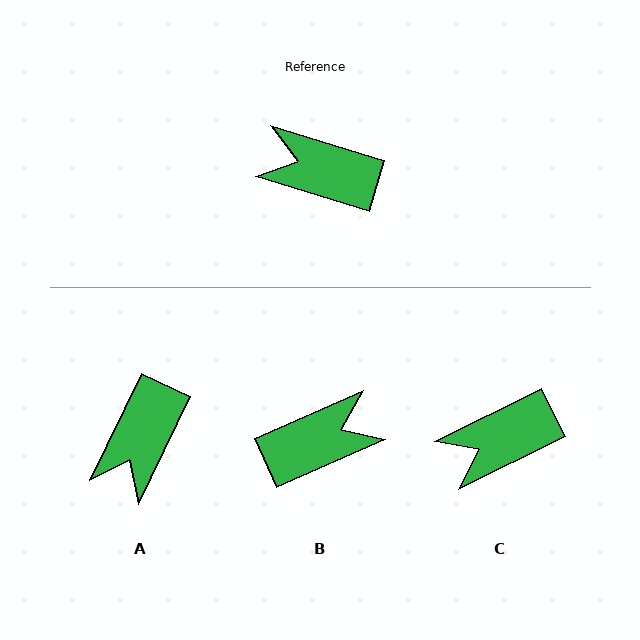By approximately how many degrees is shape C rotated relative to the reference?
Approximately 43 degrees counter-clockwise.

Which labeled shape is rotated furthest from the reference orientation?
B, about 139 degrees away.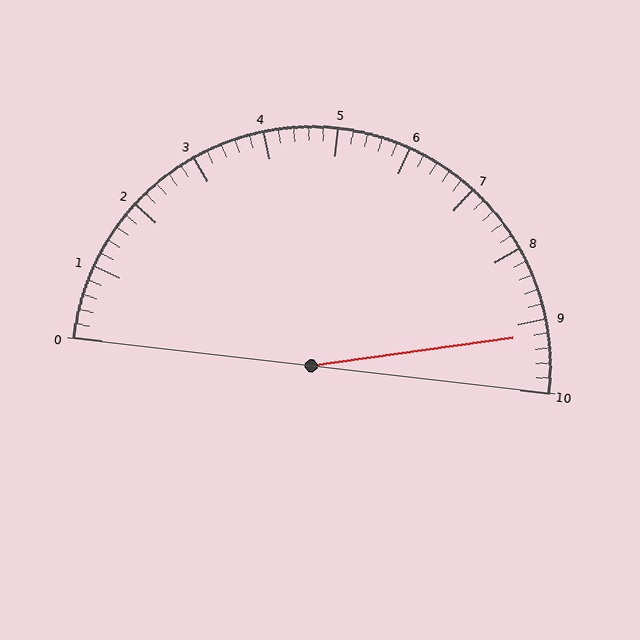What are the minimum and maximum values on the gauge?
The gauge ranges from 0 to 10.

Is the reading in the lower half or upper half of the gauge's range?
The reading is in the upper half of the range (0 to 10).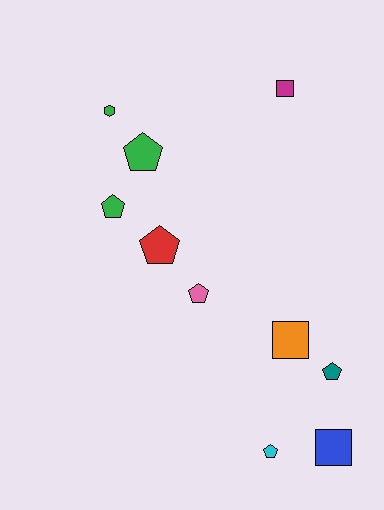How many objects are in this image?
There are 10 objects.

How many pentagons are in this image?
There are 6 pentagons.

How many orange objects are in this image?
There is 1 orange object.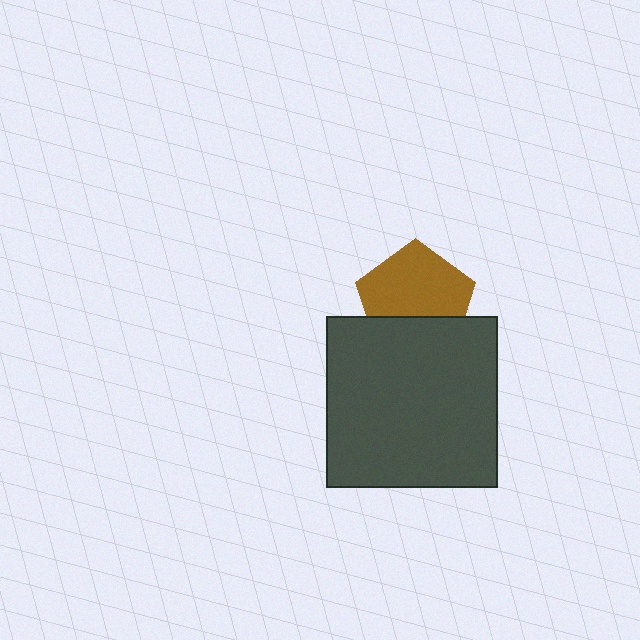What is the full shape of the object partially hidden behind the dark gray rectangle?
The partially hidden object is a brown pentagon.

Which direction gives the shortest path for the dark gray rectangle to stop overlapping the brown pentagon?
Moving down gives the shortest separation.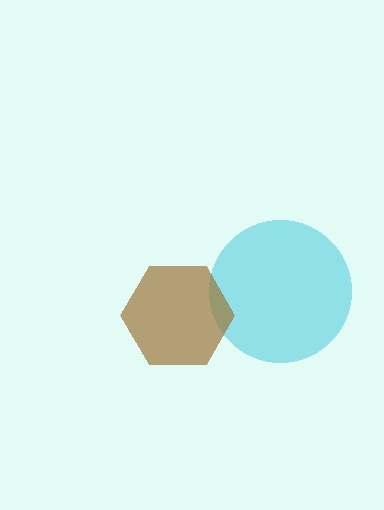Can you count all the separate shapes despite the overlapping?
Yes, there are 2 separate shapes.